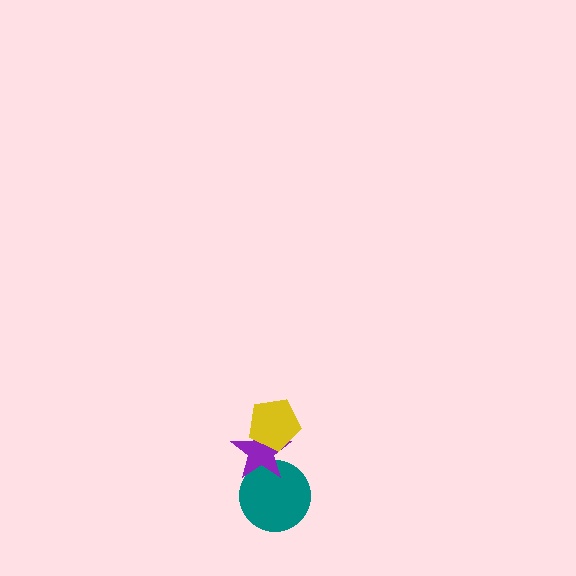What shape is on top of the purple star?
The yellow pentagon is on top of the purple star.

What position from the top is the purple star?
The purple star is 2nd from the top.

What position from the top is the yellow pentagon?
The yellow pentagon is 1st from the top.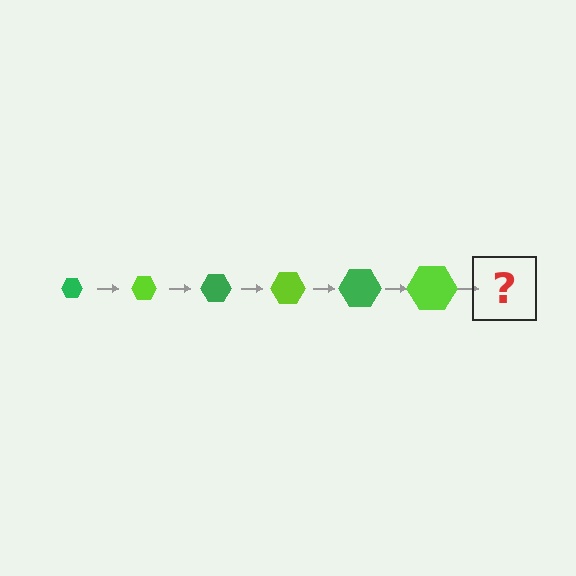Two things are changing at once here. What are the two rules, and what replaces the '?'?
The two rules are that the hexagon grows larger each step and the color cycles through green and lime. The '?' should be a green hexagon, larger than the previous one.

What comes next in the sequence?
The next element should be a green hexagon, larger than the previous one.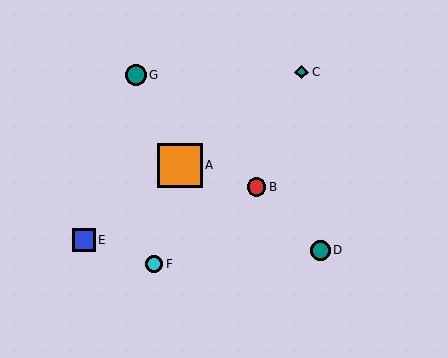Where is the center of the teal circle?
The center of the teal circle is at (320, 250).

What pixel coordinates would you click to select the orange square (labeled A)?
Click at (180, 165) to select the orange square A.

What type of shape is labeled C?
Shape C is a teal diamond.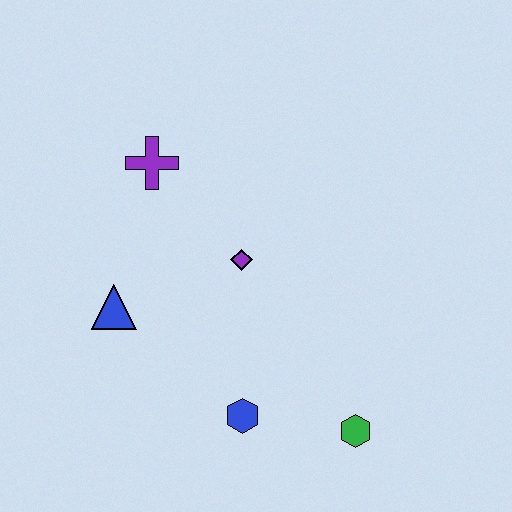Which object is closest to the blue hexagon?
The green hexagon is closest to the blue hexagon.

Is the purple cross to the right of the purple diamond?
No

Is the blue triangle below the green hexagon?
No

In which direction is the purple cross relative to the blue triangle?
The purple cross is above the blue triangle.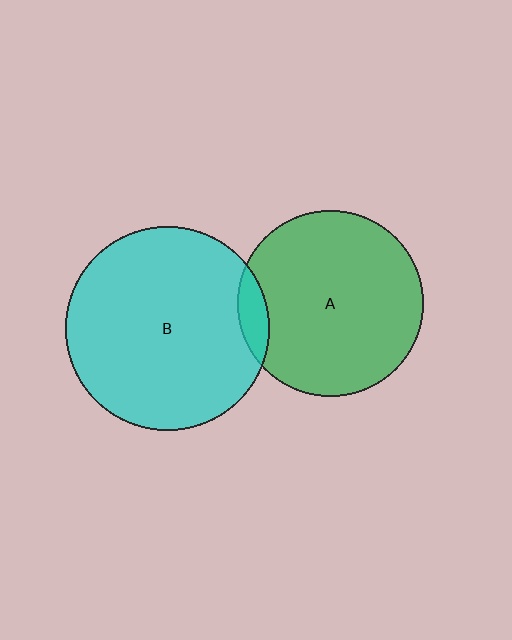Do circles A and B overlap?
Yes.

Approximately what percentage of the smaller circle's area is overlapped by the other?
Approximately 10%.